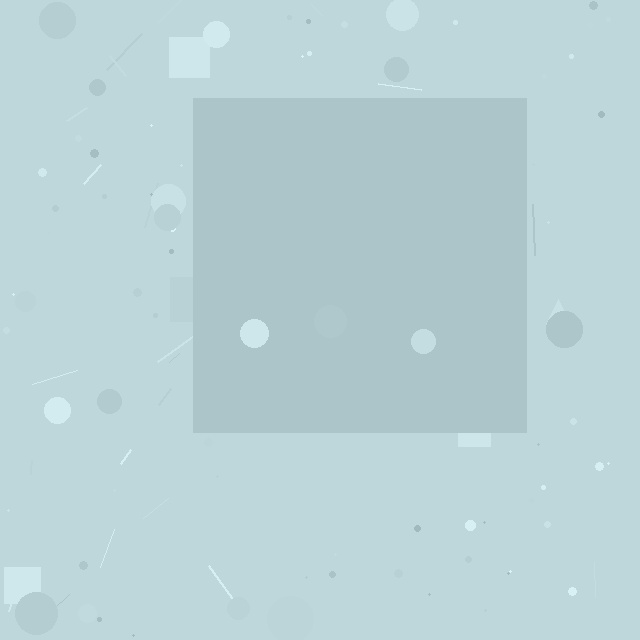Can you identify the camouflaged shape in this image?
The camouflaged shape is a square.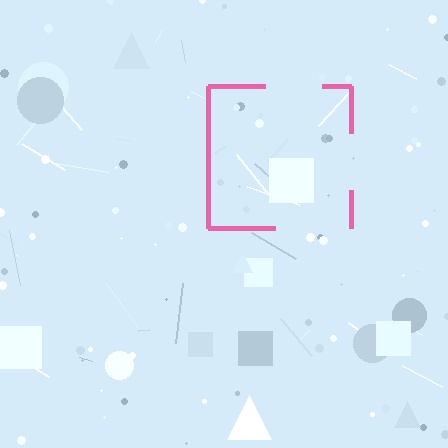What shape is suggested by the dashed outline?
The dashed outline suggests a square.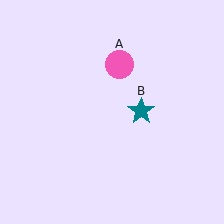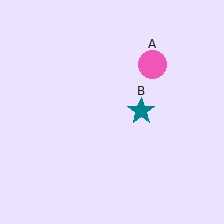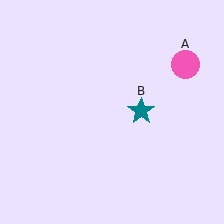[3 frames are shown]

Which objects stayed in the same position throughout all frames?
Teal star (object B) remained stationary.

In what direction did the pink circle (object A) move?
The pink circle (object A) moved right.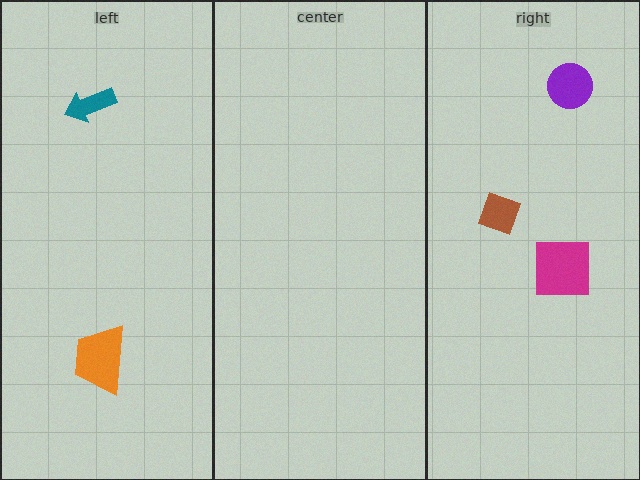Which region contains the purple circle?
The right region.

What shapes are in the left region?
The teal arrow, the orange trapezoid.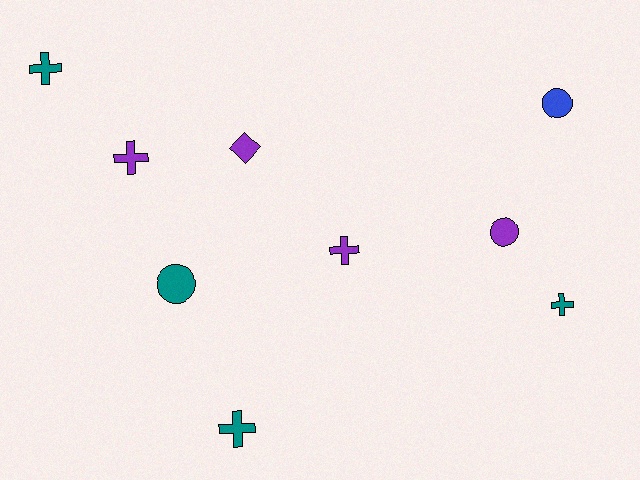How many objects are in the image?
There are 9 objects.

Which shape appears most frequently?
Cross, with 5 objects.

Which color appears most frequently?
Purple, with 4 objects.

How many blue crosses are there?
There are no blue crosses.